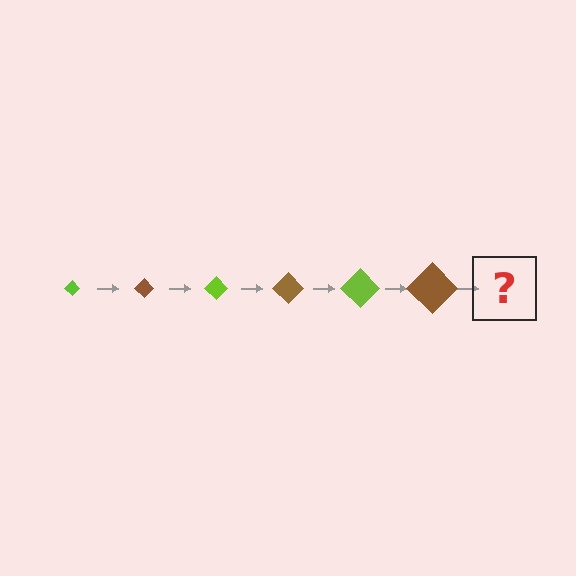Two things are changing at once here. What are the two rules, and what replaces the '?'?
The two rules are that the diamond grows larger each step and the color cycles through lime and brown. The '?' should be a lime diamond, larger than the previous one.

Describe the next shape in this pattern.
It should be a lime diamond, larger than the previous one.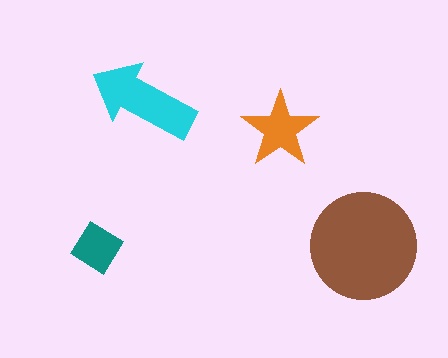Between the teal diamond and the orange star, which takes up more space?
The orange star.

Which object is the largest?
The brown circle.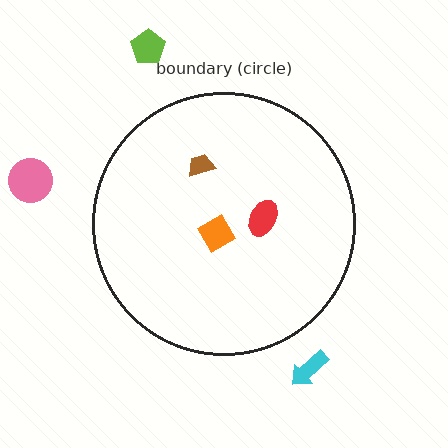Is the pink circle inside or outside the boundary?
Outside.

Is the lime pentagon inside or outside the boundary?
Outside.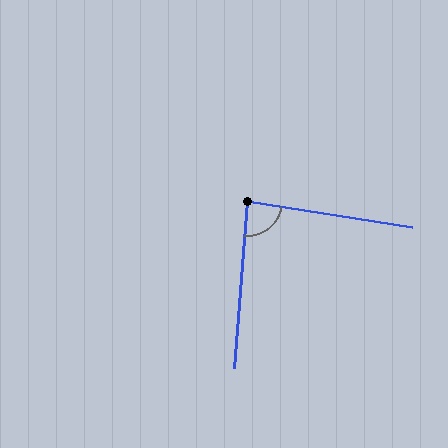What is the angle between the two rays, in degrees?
Approximately 85 degrees.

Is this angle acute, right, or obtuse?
It is approximately a right angle.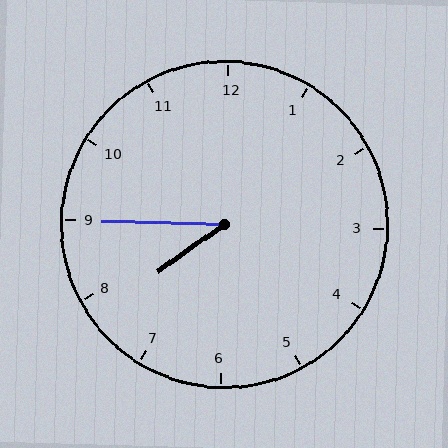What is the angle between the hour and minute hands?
Approximately 38 degrees.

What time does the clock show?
7:45.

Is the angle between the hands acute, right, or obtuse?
It is acute.